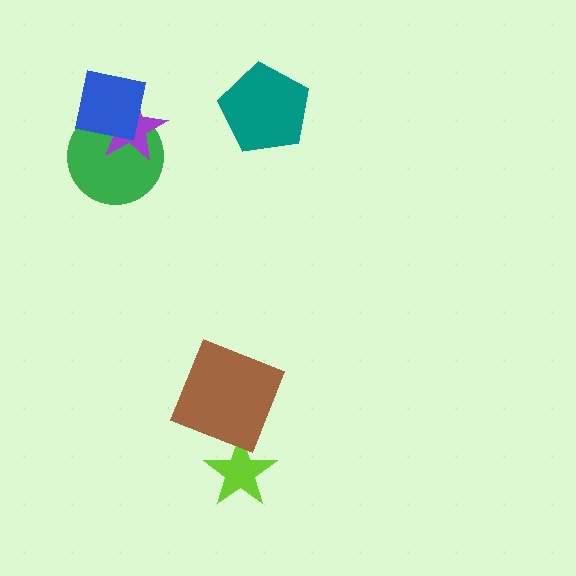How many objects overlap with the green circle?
2 objects overlap with the green circle.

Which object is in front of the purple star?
The blue square is in front of the purple star.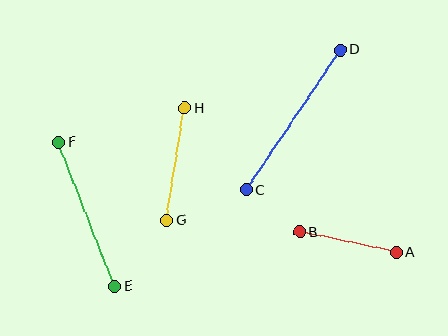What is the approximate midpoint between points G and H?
The midpoint is at approximately (176, 164) pixels.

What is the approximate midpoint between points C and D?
The midpoint is at approximately (293, 120) pixels.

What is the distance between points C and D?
The distance is approximately 169 pixels.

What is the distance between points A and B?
The distance is approximately 99 pixels.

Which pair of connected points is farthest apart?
Points C and D are farthest apart.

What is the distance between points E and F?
The distance is approximately 155 pixels.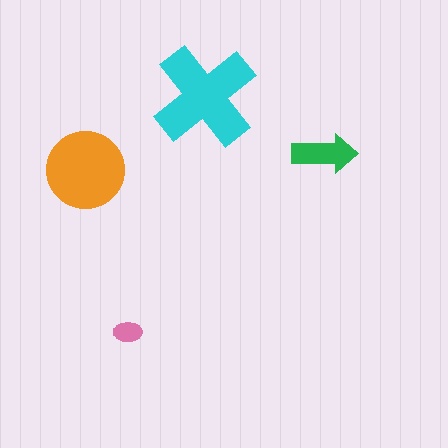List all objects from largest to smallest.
The cyan cross, the orange circle, the green arrow, the pink ellipse.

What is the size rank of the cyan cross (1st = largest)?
1st.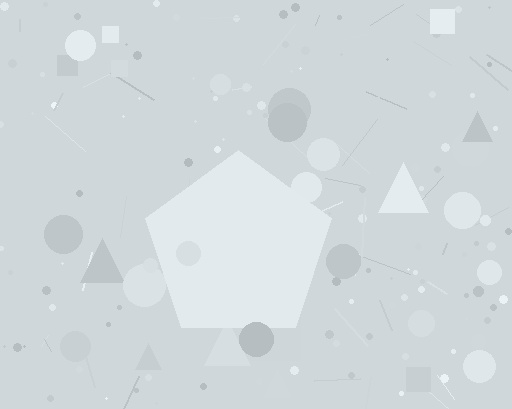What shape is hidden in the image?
A pentagon is hidden in the image.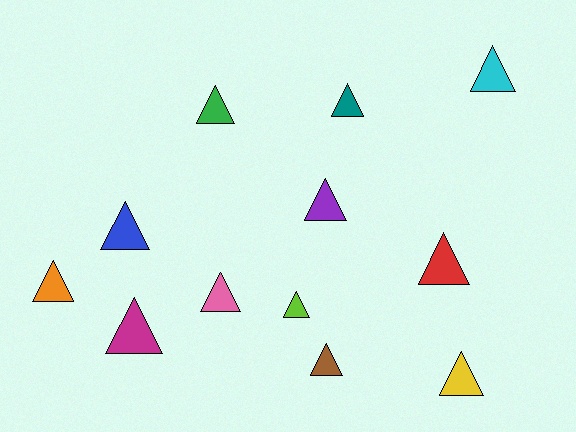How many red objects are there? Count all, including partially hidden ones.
There is 1 red object.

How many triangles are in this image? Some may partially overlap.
There are 12 triangles.